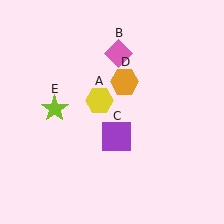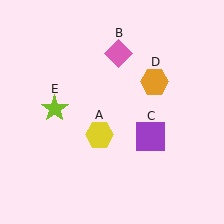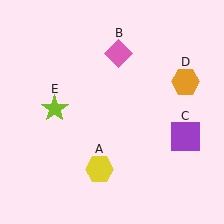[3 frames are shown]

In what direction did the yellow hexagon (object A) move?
The yellow hexagon (object A) moved down.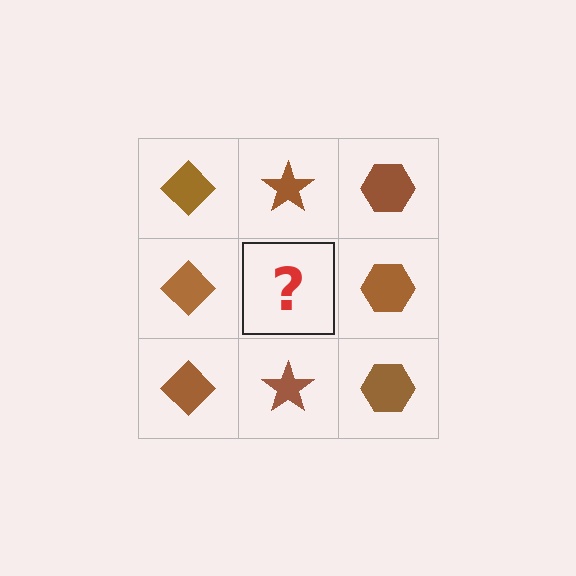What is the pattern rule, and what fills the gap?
The rule is that each column has a consistent shape. The gap should be filled with a brown star.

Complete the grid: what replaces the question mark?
The question mark should be replaced with a brown star.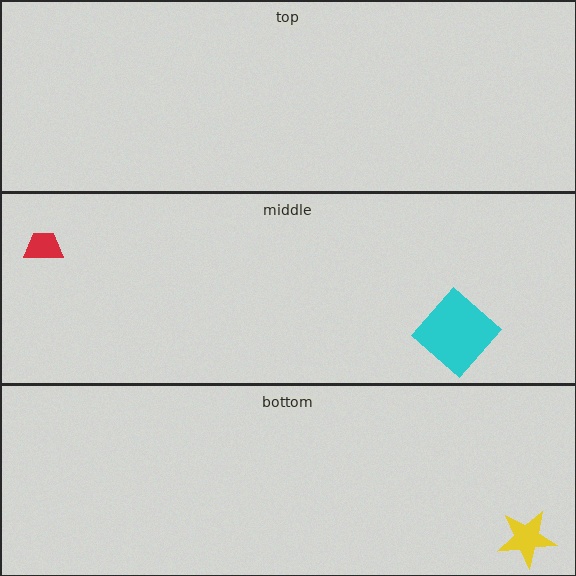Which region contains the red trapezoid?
The middle region.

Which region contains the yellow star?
The bottom region.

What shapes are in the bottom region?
The yellow star.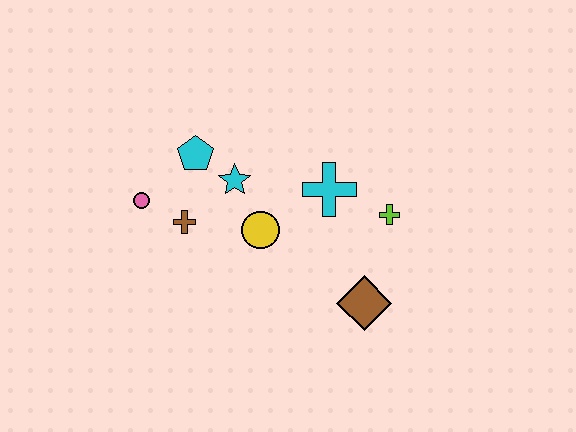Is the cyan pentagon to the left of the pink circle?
No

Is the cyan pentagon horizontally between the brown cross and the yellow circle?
Yes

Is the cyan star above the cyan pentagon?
No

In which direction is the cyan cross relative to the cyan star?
The cyan cross is to the right of the cyan star.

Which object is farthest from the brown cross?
The lime cross is farthest from the brown cross.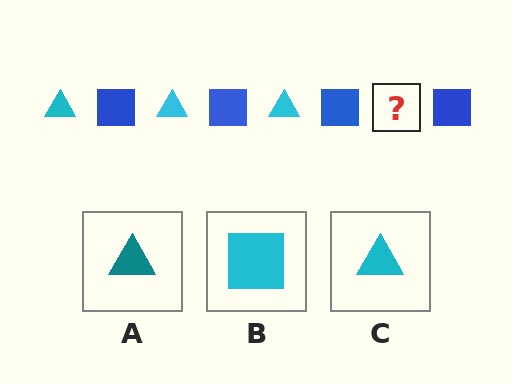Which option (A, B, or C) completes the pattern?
C.